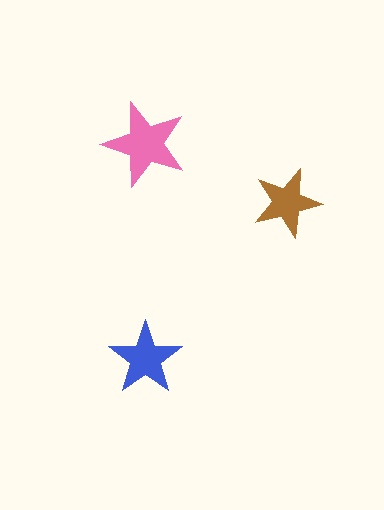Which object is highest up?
The pink star is topmost.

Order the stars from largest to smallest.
the pink one, the blue one, the brown one.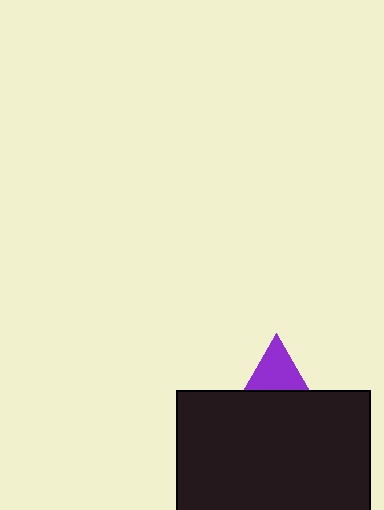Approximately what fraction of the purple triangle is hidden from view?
Roughly 53% of the purple triangle is hidden behind the black rectangle.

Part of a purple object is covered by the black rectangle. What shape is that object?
It is a triangle.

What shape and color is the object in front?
The object in front is a black rectangle.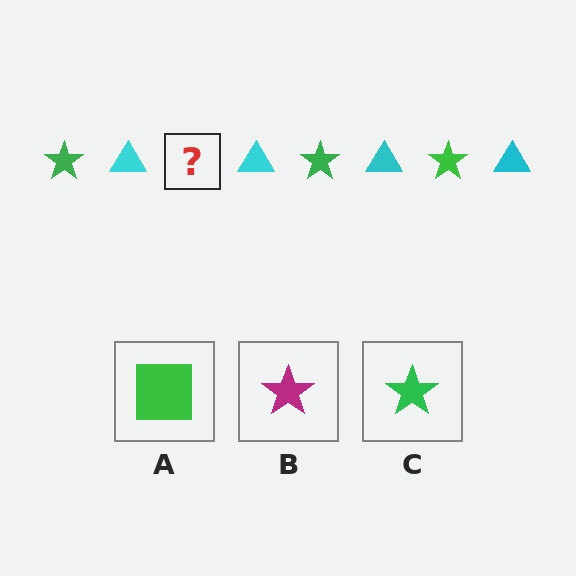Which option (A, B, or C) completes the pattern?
C.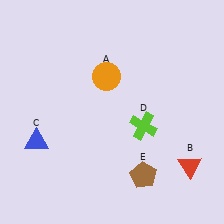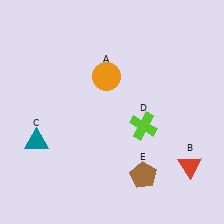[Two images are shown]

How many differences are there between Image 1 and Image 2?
There is 1 difference between the two images.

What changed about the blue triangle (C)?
In Image 1, C is blue. In Image 2, it changed to teal.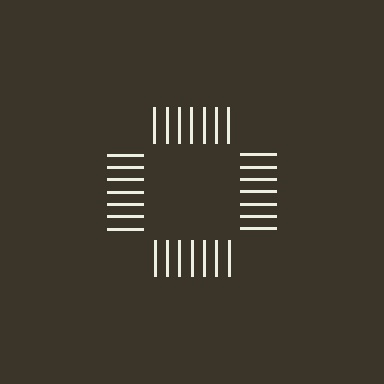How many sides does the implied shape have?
4 sides — the line-ends trace a square.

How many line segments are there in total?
28 — 7 along each of the 4 edges.